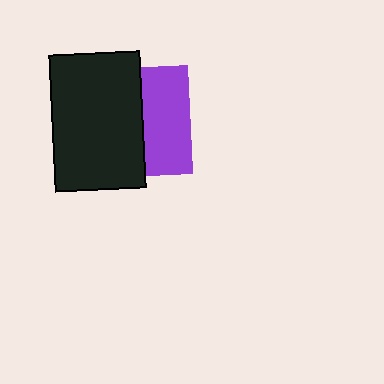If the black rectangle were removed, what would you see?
You would see the complete purple square.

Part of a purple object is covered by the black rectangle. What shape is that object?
It is a square.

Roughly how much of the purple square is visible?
A small part of it is visible (roughly 43%).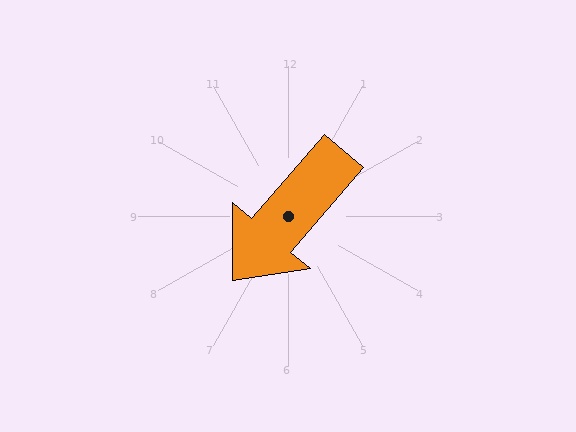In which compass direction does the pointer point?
Southwest.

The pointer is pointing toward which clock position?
Roughly 7 o'clock.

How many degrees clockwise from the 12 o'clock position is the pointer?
Approximately 221 degrees.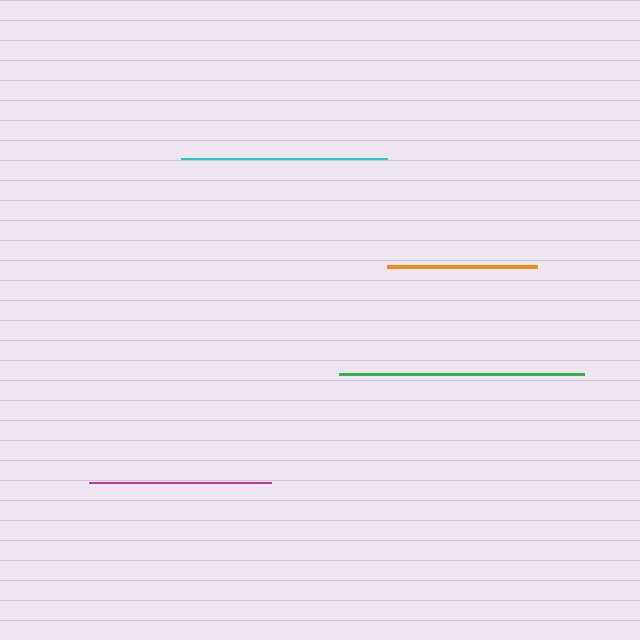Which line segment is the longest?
The green line is the longest at approximately 245 pixels.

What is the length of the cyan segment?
The cyan segment is approximately 206 pixels long.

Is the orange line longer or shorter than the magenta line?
The magenta line is longer than the orange line.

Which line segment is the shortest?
The orange line is the shortest at approximately 150 pixels.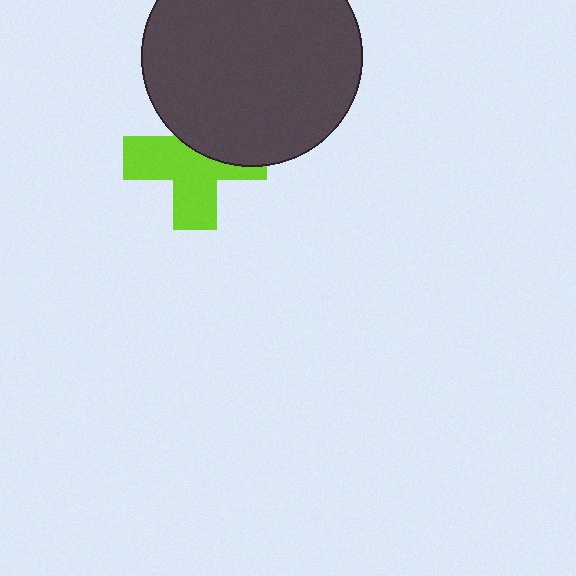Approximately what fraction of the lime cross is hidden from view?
Roughly 41% of the lime cross is hidden behind the dark gray circle.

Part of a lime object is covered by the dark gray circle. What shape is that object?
It is a cross.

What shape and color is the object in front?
The object in front is a dark gray circle.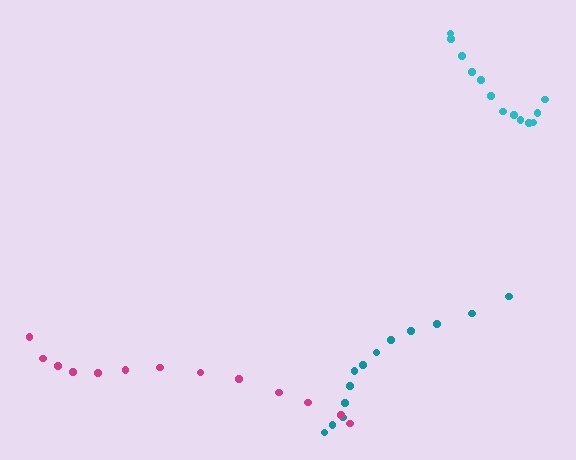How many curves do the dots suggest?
There are 3 distinct paths.